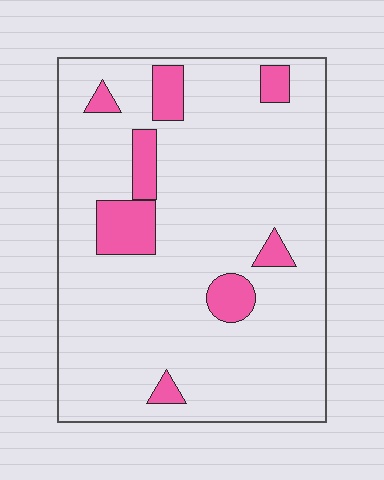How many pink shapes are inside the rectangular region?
8.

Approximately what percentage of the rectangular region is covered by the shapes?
Approximately 10%.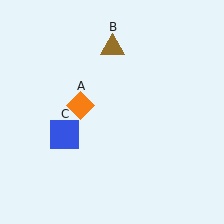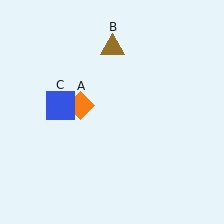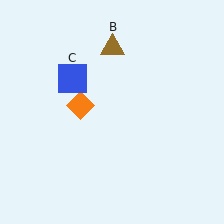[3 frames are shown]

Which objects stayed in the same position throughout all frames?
Orange diamond (object A) and brown triangle (object B) remained stationary.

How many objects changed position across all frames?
1 object changed position: blue square (object C).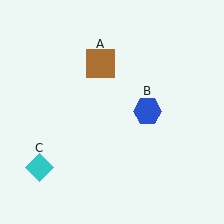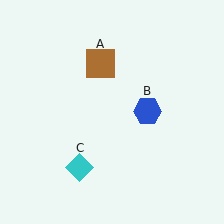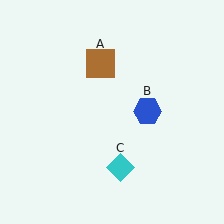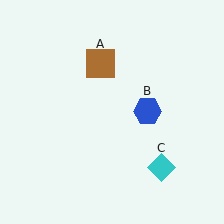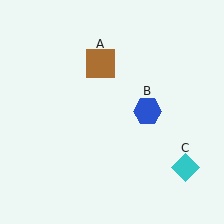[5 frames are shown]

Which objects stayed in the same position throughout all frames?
Brown square (object A) and blue hexagon (object B) remained stationary.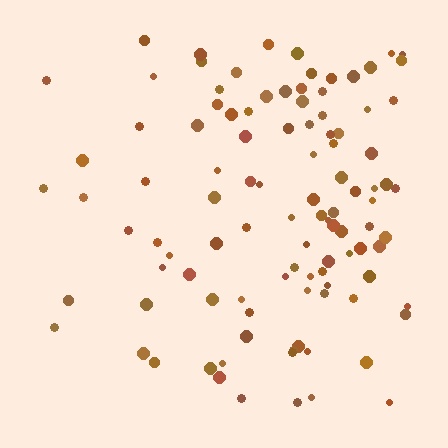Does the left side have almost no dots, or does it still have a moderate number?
Still a moderate number, just noticeably fewer than the right.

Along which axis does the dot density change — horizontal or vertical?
Horizontal.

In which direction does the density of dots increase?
From left to right, with the right side densest.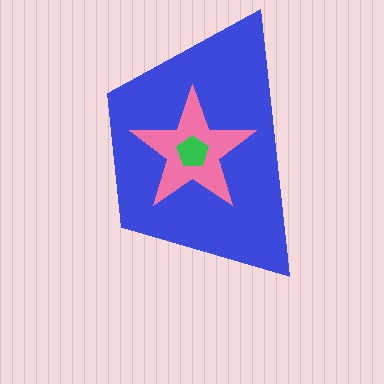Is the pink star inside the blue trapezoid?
Yes.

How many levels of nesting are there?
3.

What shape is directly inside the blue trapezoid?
The pink star.